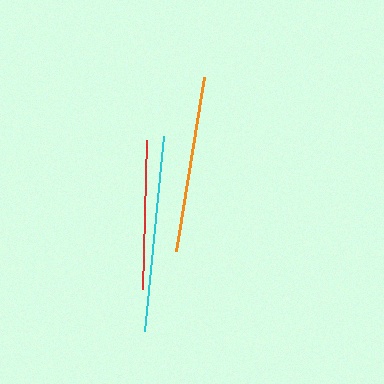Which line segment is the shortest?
The red line is the shortest at approximately 149 pixels.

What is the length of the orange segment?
The orange segment is approximately 176 pixels long.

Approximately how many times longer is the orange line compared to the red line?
The orange line is approximately 1.2 times the length of the red line.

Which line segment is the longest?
The cyan line is the longest at approximately 196 pixels.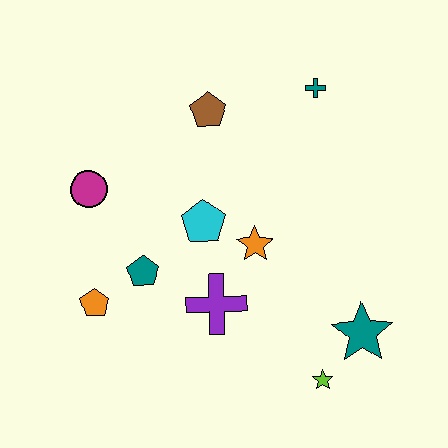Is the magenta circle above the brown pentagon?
No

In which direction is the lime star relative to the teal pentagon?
The lime star is to the right of the teal pentagon.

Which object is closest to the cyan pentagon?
The orange star is closest to the cyan pentagon.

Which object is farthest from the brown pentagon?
The lime star is farthest from the brown pentagon.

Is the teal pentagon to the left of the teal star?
Yes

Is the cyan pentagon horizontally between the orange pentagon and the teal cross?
Yes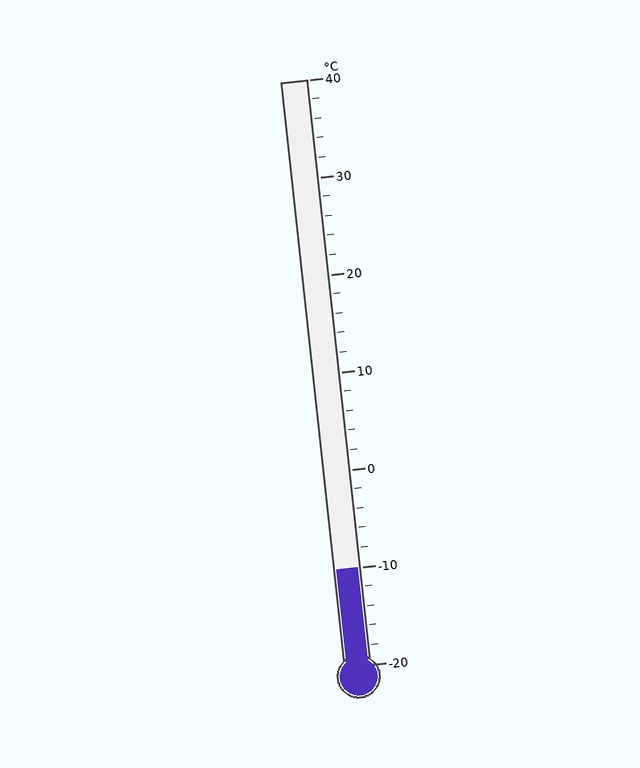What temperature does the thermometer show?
The thermometer shows approximately -10°C.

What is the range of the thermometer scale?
The thermometer scale ranges from -20°C to 40°C.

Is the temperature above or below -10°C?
The temperature is at -10°C.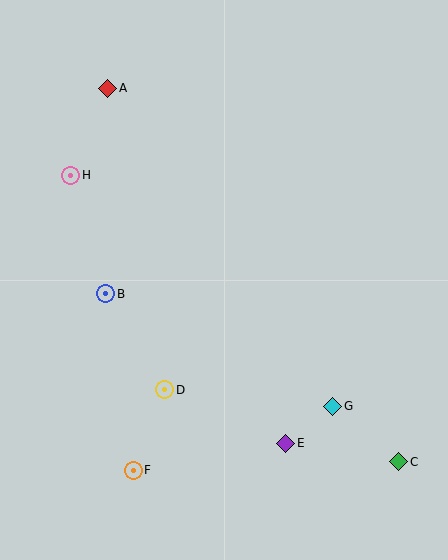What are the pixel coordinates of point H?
Point H is at (71, 175).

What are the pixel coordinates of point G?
Point G is at (333, 406).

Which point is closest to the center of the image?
Point B at (106, 294) is closest to the center.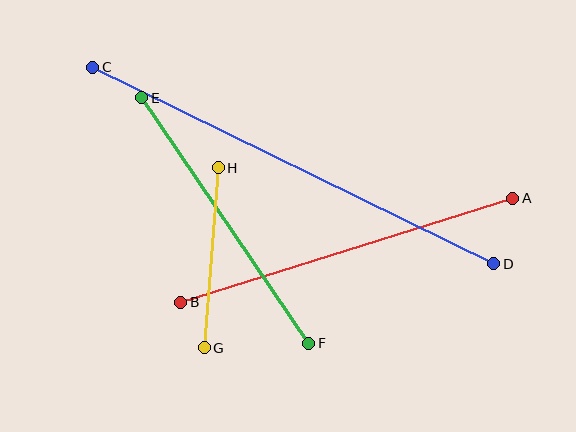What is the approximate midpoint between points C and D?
The midpoint is at approximately (293, 165) pixels.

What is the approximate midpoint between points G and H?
The midpoint is at approximately (211, 258) pixels.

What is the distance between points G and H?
The distance is approximately 181 pixels.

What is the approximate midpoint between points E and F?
The midpoint is at approximately (225, 221) pixels.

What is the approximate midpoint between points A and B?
The midpoint is at approximately (347, 250) pixels.